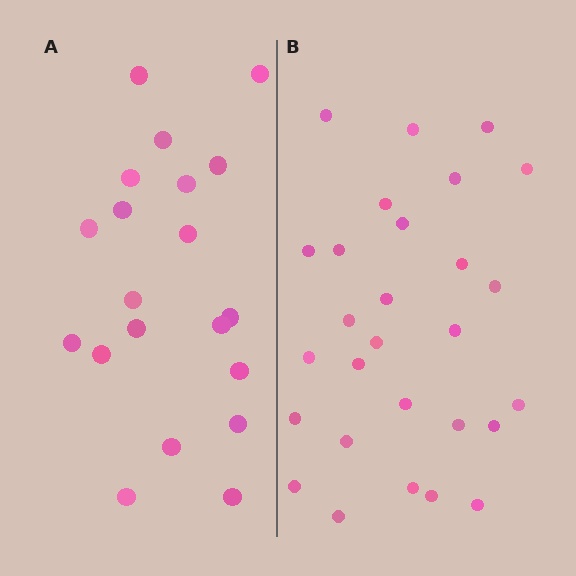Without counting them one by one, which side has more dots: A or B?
Region B (the right region) has more dots.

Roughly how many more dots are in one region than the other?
Region B has roughly 8 or so more dots than region A.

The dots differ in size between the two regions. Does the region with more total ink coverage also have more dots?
No. Region A has more total ink coverage because its dots are larger, but region B actually contains more individual dots. Total area can be misleading — the number of items is what matters here.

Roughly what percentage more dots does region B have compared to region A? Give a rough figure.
About 40% more.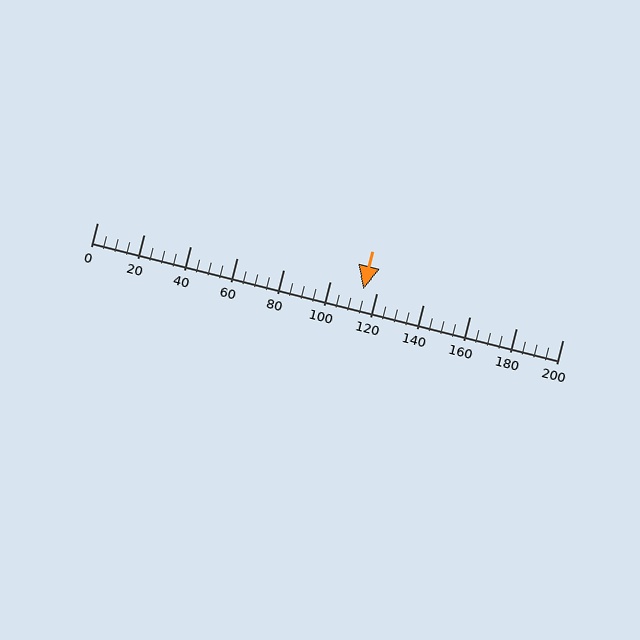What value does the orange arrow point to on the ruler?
The orange arrow points to approximately 114.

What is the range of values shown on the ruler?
The ruler shows values from 0 to 200.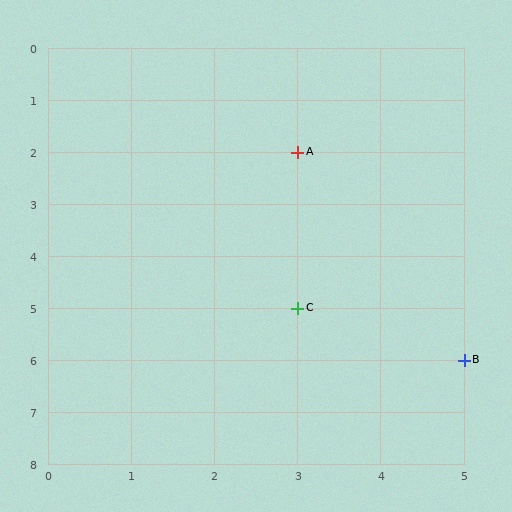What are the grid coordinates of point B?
Point B is at grid coordinates (5, 6).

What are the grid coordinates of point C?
Point C is at grid coordinates (3, 5).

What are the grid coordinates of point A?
Point A is at grid coordinates (3, 2).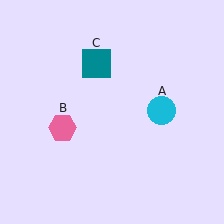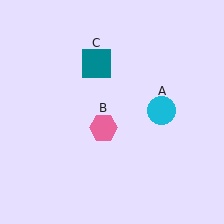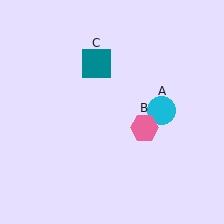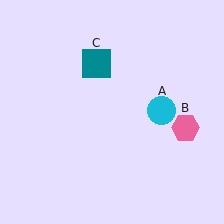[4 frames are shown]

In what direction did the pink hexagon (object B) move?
The pink hexagon (object B) moved right.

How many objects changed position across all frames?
1 object changed position: pink hexagon (object B).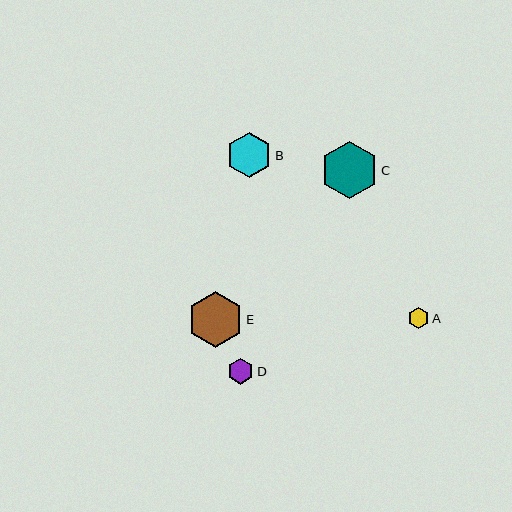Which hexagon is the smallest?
Hexagon A is the smallest with a size of approximately 21 pixels.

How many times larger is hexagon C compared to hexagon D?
Hexagon C is approximately 2.2 times the size of hexagon D.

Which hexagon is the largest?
Hexagon C is the largest with a size of approximately 57 pixels.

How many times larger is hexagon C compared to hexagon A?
Hexagon C is approximately 2.7 times the size of hexagon A.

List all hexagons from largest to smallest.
From largest to smallest: C, E, B, D, A.